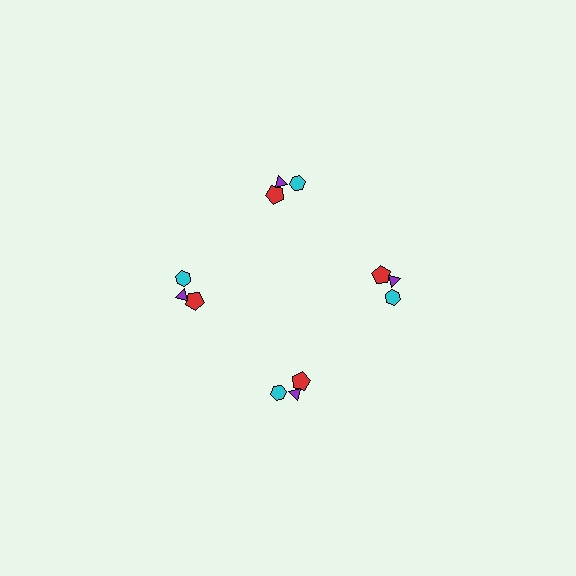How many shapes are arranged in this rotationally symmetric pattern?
There are 12 shapes, arranged in 4 groups of 3.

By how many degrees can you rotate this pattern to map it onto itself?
The pattern maps onto itself every 90 degrees of rotation.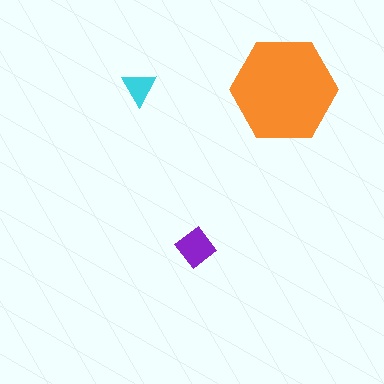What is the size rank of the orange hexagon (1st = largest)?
1st.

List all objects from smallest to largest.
The cyan triangle, the purple diamond, the orange hexagon.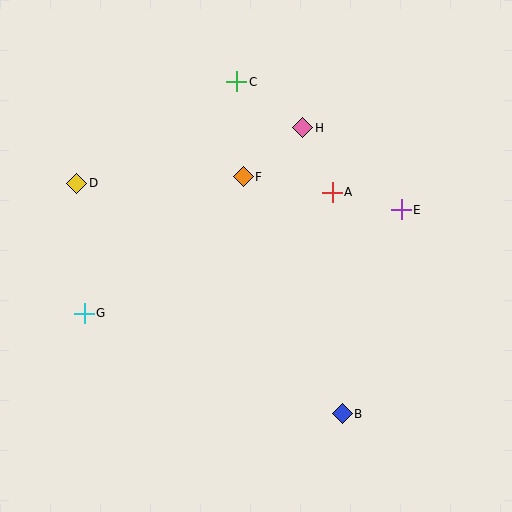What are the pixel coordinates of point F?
Point F is at (243, 177).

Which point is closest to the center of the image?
Point F at (243, 177) is closest to the center.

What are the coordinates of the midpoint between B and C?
The midpoint between B and C is at (289, 248).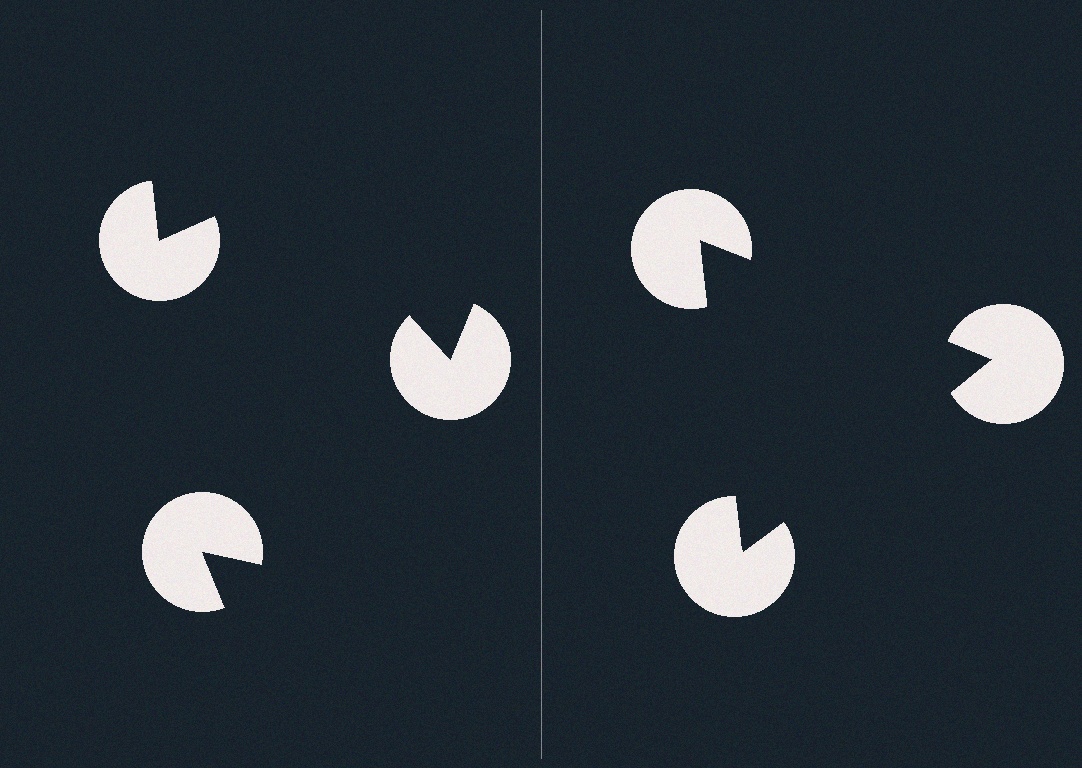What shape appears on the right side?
An illusory triangle.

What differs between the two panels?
The pac-man discs are positioned identically on both sides; only the wedge orientations differ. On the right they align to a triangle; on the left they are misaligned.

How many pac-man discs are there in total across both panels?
6 — 3 on each side.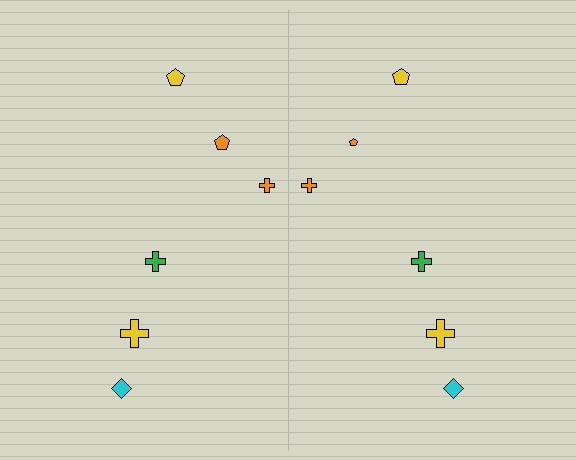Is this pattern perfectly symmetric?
No, the pattern is not perfectly symmetric. The orange pentagon on the right side has a different size than its mirror counterpart.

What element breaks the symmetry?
The orange pentagon on the right side has a different size than its mirror counterpart.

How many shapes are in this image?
There are 12 shapes in this image.